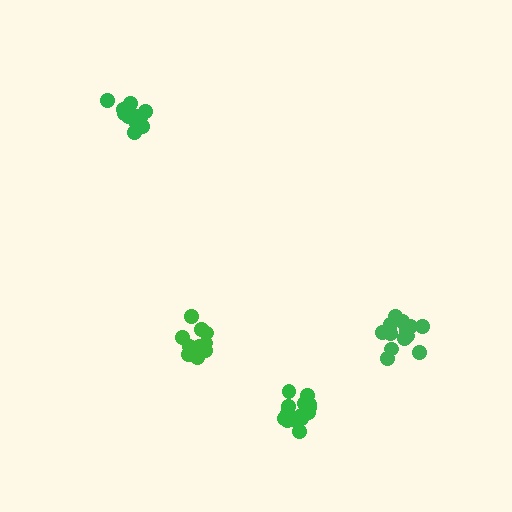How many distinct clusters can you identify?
There are 4 distinct clusters.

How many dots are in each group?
Group 1: 12 dots, Group 2: 12 dots, Group 3: 14 dots, Group 4: 13 dots (51 total).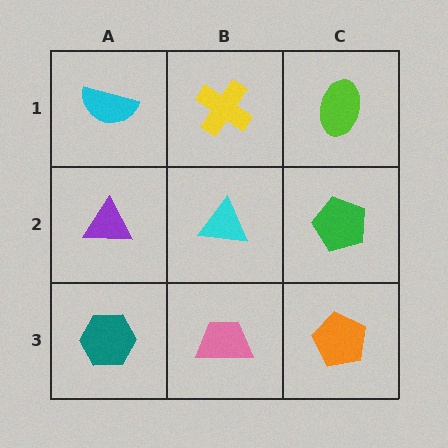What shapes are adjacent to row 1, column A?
A purple triangle (row 2, column A), a yellow cross (row 1, column B).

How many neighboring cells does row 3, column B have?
3.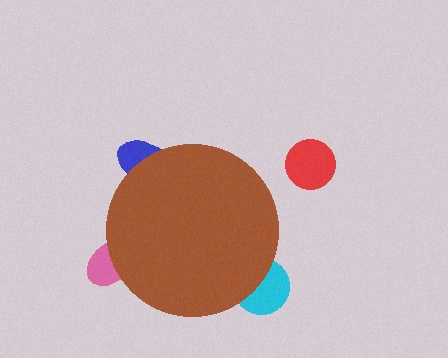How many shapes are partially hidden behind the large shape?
3 shapes are partially hidden.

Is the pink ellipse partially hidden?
Yes, the pink ellipse is partially hidden behind the brown circle.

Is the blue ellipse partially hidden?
Yes, the blue ellipse is partially hidden behind the brown circle.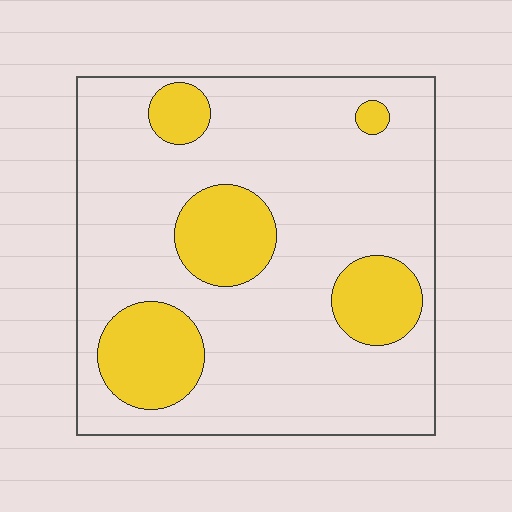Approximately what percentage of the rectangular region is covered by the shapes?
Approximately 20%.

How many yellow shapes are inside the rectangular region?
5.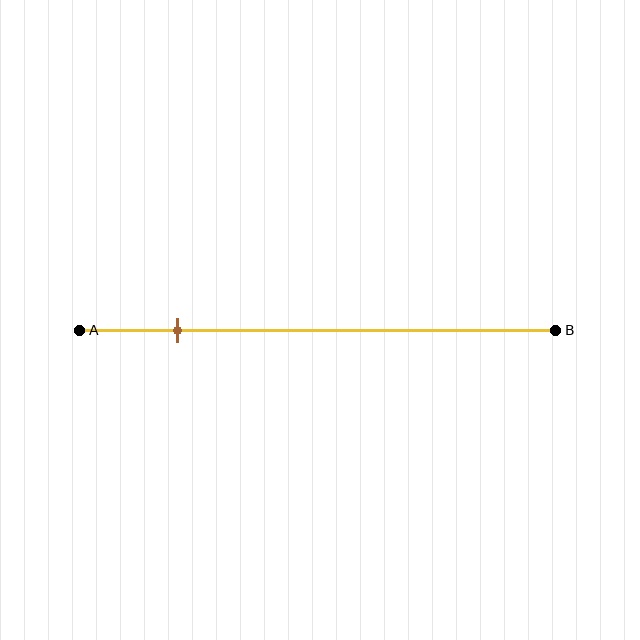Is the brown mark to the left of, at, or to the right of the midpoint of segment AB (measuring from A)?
The brown mark is to the left of the midpoint of segment AB.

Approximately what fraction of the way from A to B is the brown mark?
The brown mark is approximately 20% of the way from A to B.